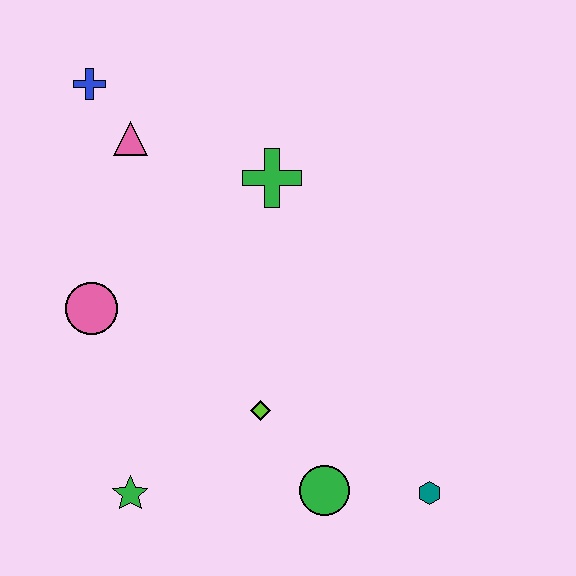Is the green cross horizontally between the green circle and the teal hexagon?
No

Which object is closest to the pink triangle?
The blue cross is closest to the pink triangle.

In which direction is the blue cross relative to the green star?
The blue cross is above the green star.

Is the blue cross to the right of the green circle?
No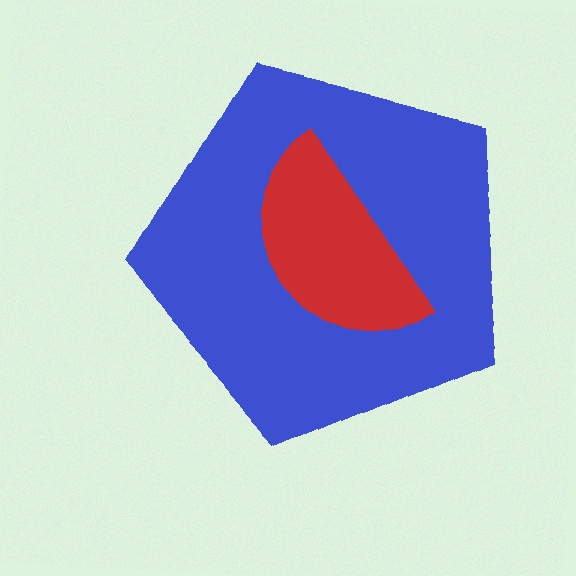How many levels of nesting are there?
2.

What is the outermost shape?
The blue pentagon.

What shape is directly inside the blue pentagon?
The red semicircle.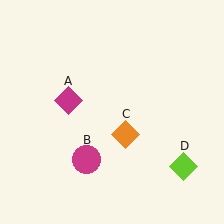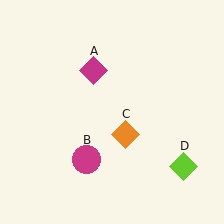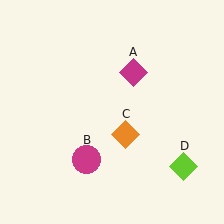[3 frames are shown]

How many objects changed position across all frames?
1 object changed position: magenta diamond (object A).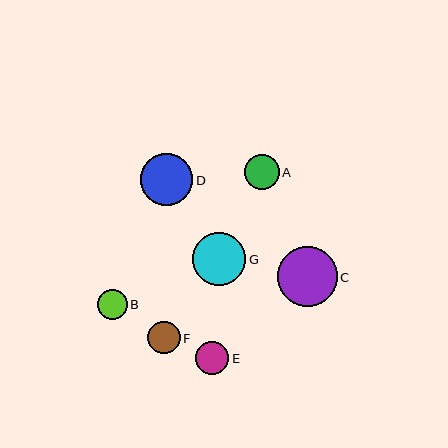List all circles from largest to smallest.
From largest to smallest: C, G, D, A, E, F, B.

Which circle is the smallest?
Circle B is the smallest with a size of approximately 30 pixels.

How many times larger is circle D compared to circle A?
Circle D is approximately 1.5 times the size of circle A.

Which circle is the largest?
Circle C is the largest with a size of approximately 59 pixels.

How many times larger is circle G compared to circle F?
Circle G is approximately 1.7 times the size of circle F.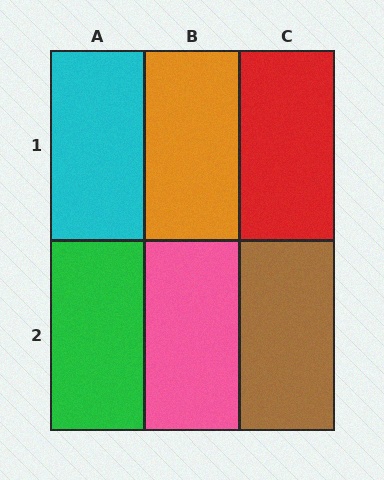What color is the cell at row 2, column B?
Pink.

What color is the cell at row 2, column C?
Brown.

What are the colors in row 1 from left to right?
Cyan, orange, red.